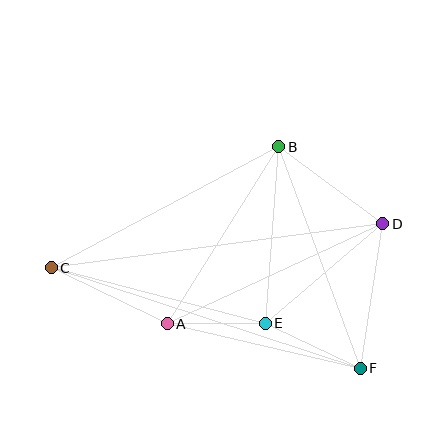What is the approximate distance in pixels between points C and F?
The distance between C and F is approximately 325 pixels.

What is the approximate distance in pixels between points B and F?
The distance between B and F is approximately 236 pixels.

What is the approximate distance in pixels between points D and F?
The distance between D and F is approximately 146 pixels.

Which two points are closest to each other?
Points A and E are closest to each other.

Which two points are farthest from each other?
Points C and D are farthest from each other.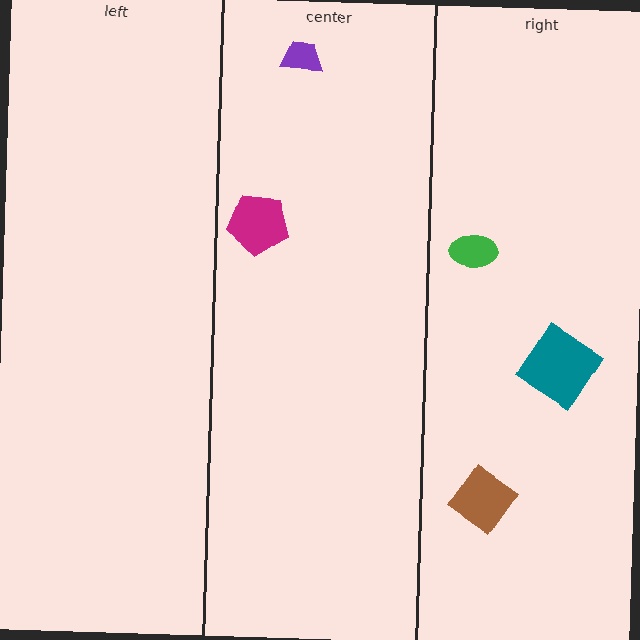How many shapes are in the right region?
3.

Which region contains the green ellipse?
The right region.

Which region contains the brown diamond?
The right region.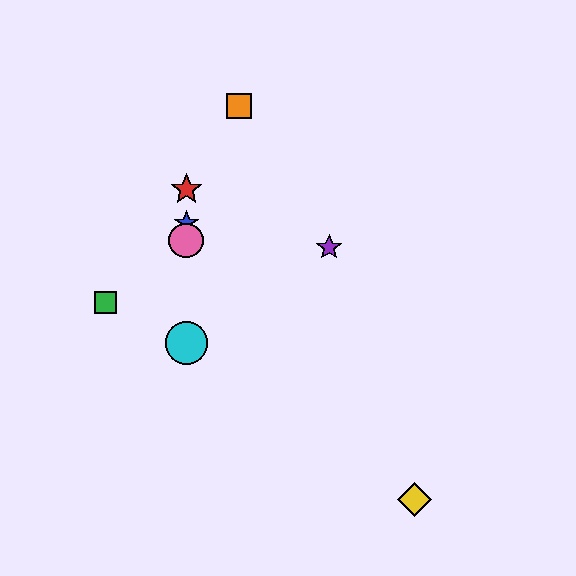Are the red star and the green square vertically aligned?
No, the red star is at x≈186 and the green square is at x≈105.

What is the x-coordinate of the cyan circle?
The cyan circle is at x≈186.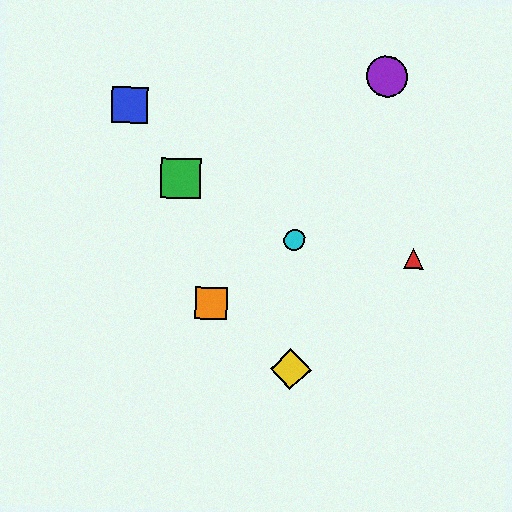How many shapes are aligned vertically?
2 shapes (the yellow diamond, the cyan circle) are aligned vertically.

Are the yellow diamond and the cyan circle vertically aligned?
Yes, both are at x≈291.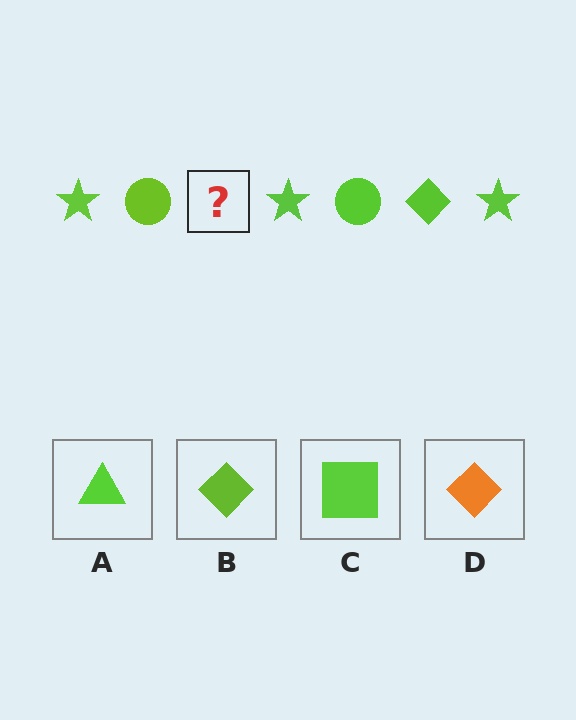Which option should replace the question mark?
Option B.